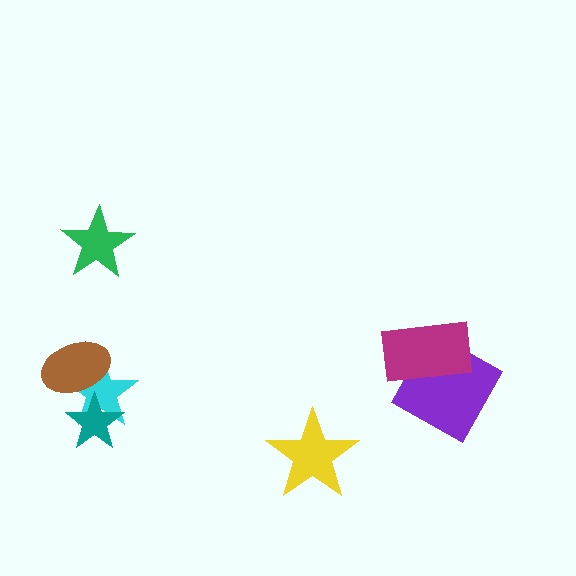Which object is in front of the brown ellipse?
The teal star is in front of the brown ellipse.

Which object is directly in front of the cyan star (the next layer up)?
The brown ellipse is directly in front of the cyan star.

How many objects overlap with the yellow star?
0 objects overlap with the yellow star.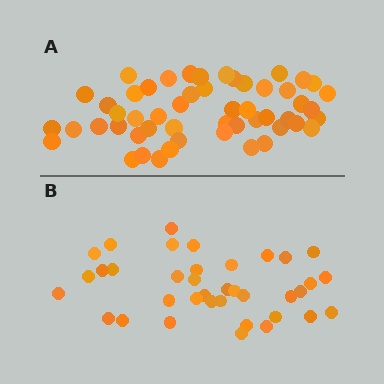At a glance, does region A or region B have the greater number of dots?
Region A (the top region) has more dots.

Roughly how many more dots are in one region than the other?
Region A has approximately 15 more dots than region B.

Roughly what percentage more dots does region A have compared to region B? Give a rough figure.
About 40% more.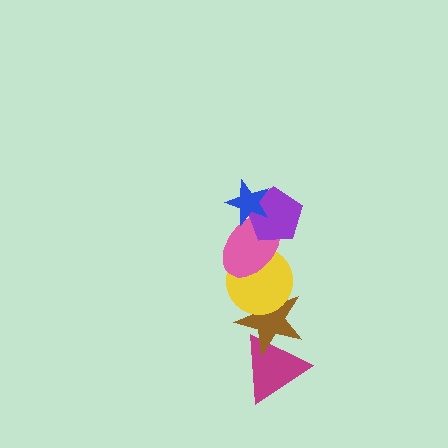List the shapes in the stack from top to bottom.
From top to bottom: the blue star, the purple pentagon, the pink ellipse, the yellow circle, the brown star, the magenta triangle.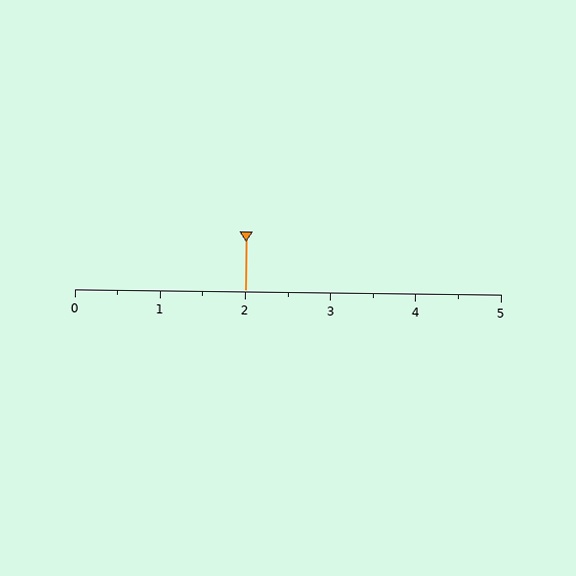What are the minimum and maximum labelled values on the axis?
The axis runs from 0 to 5.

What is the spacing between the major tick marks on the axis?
The major ticks are spaced 1 apart.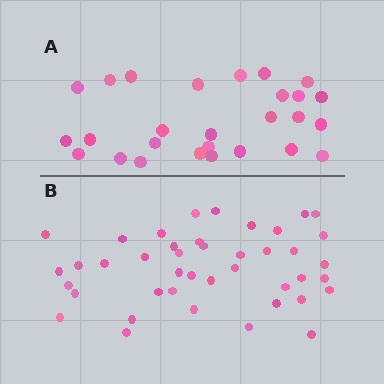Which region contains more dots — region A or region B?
Region B (the bottom region) has more dots.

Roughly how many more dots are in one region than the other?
Region B has approximately 15 more dots than region A.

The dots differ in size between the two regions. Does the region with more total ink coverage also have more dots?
No. Region A has more total ink coverage because its dots are larger, but region B actually contains more individual dots. Total area can be misleading — the number of items is what matters here.